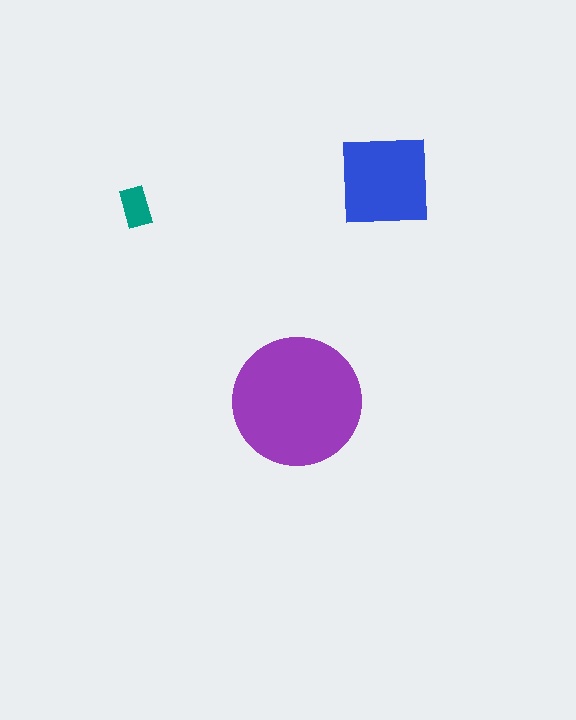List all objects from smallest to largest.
The teal rectangle, the blue square, the purple circle.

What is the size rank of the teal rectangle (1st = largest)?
3rd.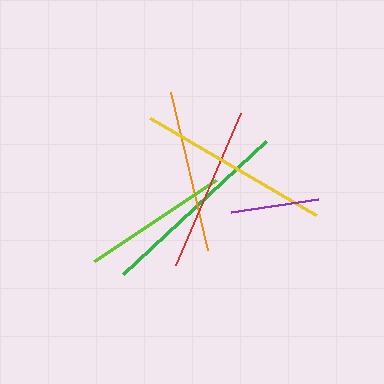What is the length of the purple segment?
The purple segment is approximately 88 pixels long.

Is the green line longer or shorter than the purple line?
The green line is longer than the purple line.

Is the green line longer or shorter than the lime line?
The green line is longer than the lime line.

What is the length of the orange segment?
The orange segment is approximately 162 pixels long.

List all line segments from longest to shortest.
From longest to shortest: green, yellow, red, orange, lime, purple.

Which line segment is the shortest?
The purple line is the shortest at approximately 88 pixels.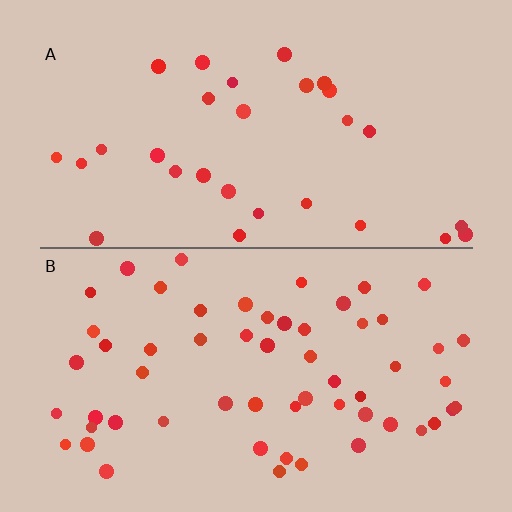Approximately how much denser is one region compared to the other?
Approximately 1.9× — region B over region A.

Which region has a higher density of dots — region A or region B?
B (the bottom).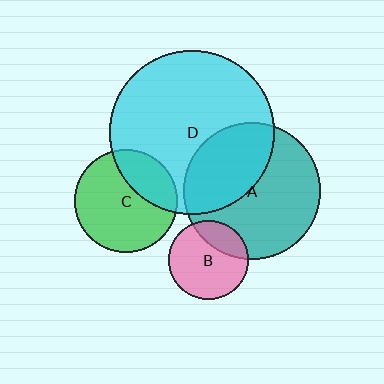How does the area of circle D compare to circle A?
Approximately 1.5 times.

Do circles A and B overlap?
Yes.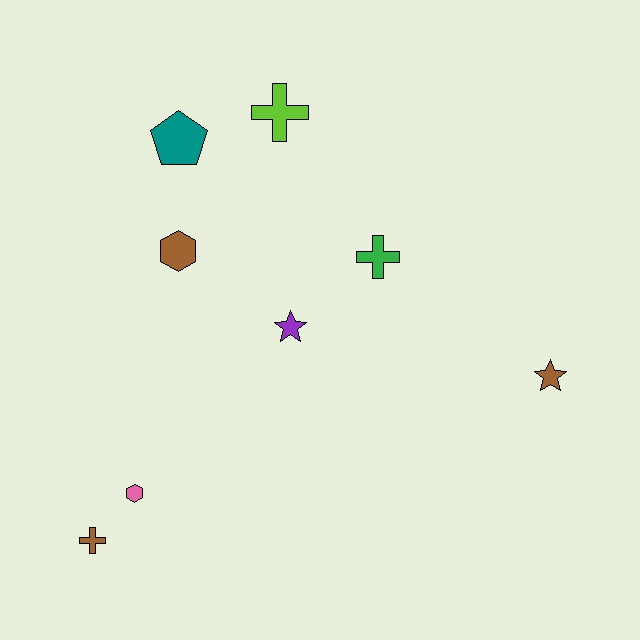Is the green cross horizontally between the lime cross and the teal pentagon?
No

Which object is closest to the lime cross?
The teal pentagon is closest to the lime cross.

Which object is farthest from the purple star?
The brown cross is farthest from the purple star.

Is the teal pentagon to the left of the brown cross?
No